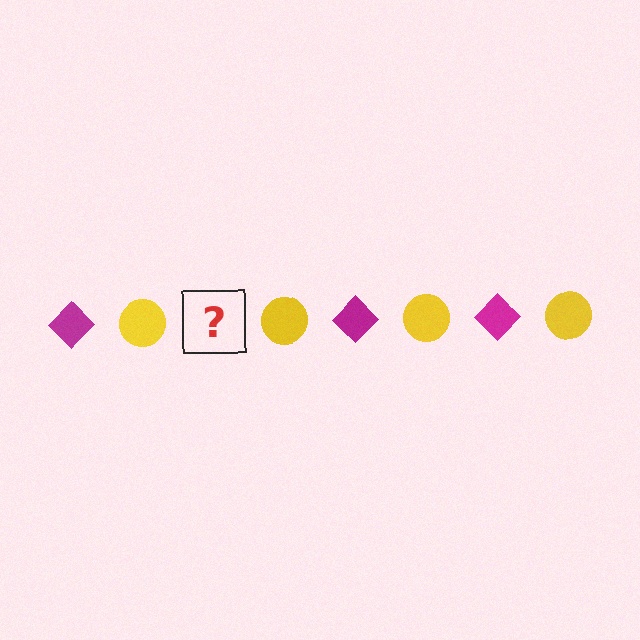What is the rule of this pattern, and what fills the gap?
The rule is that the pattern alternates between magenta diamond and yellow circle. The gap should be filled with a magenta diamond.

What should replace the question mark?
The question mark should be replaced with a magenta diamond.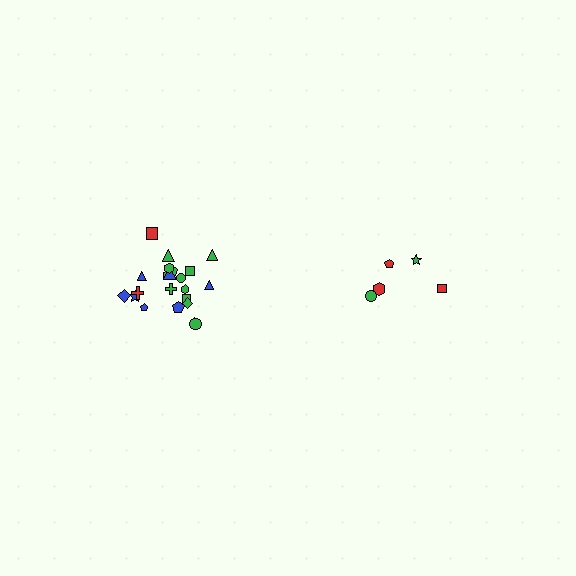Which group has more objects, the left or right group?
The left group.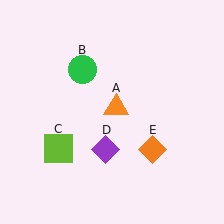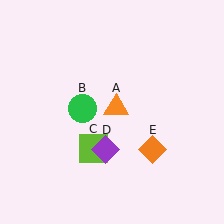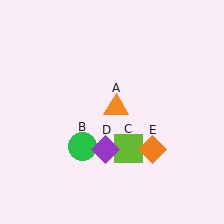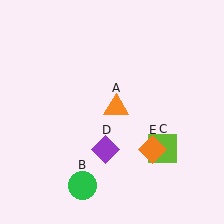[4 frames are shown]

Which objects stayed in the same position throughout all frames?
Orange triangle (object A) and purple diamond (object D) and orange diamond (object E) remained stationary.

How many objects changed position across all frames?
2 objects changed position: green circle (object B), lime square (object C).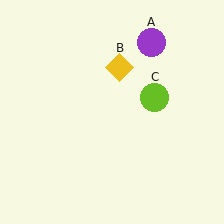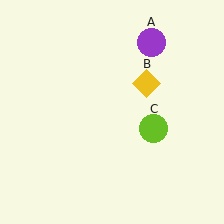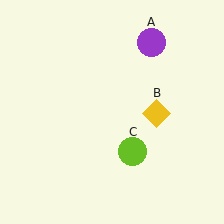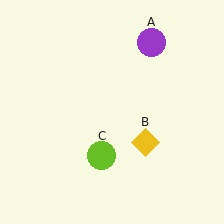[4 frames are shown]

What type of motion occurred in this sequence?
The yellow diamond (object B), lime circle (object C) rotated clockwise around the center of the scene.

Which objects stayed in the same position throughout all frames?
Purple circle (object A) remained stationary.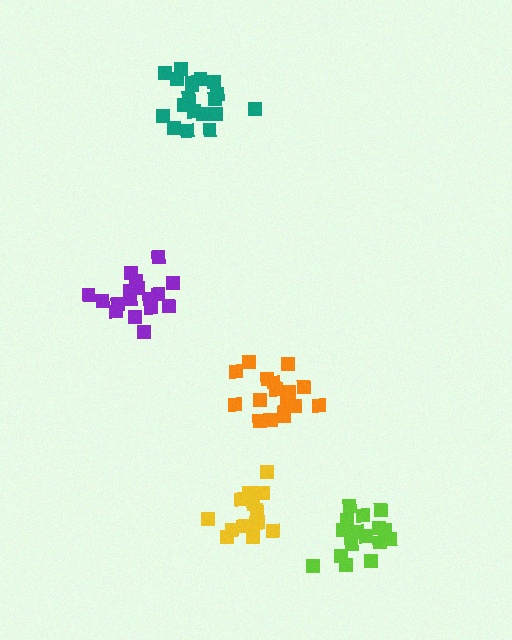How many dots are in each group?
Group 1: 15 dots, Group 2: 17 dots, Group 3: 19 dots, Group 4: 17 dots, Group 5: 16 dots (84 total).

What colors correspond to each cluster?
The clusters are colored: yellow, orange, teal, purple, lime.